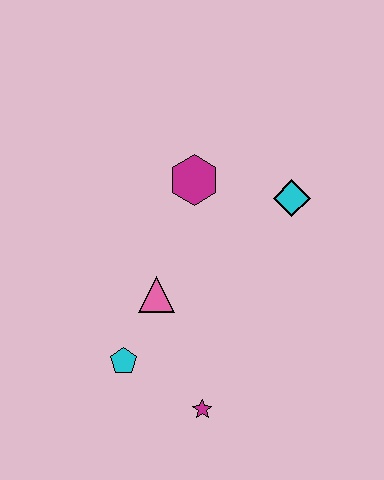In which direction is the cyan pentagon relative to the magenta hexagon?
The cyan pentagon is below the magenta hexagon.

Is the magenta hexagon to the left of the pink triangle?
No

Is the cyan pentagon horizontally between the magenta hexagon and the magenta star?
No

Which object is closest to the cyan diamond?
The magenta hexagon is closest to the cyan diamond.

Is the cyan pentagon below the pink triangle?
Yes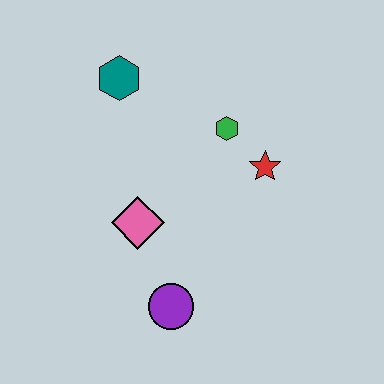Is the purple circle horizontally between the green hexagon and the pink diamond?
Yes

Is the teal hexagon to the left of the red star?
Yes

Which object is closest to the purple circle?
The pink diamond is closest to the purple circle.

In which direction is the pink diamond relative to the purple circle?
The pink diamond is above the purple circle.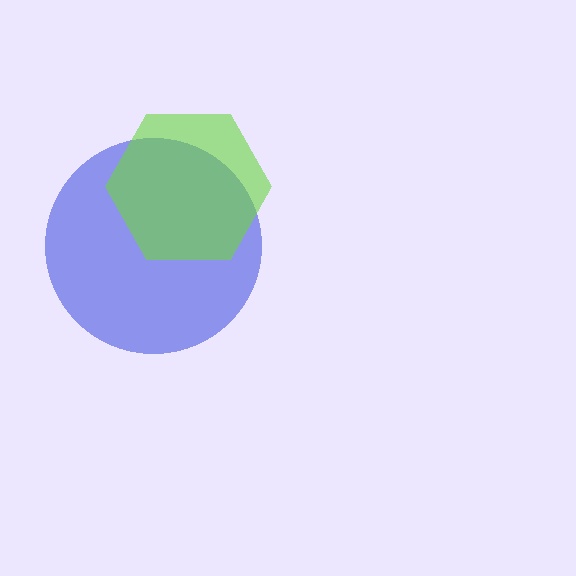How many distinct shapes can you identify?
There are 2 distinct shapes: a blue circle, a lime hexagon.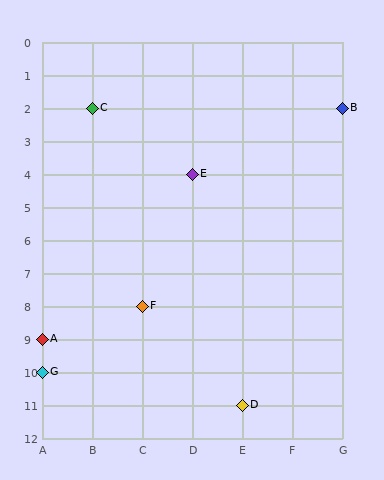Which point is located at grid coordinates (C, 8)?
Point F is at (C, 8).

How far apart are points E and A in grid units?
Points E and A are 3 columns and 5 rows apart (about 5.8 grid units diagonally).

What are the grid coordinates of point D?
Point D is at grid coordinates (E, 11).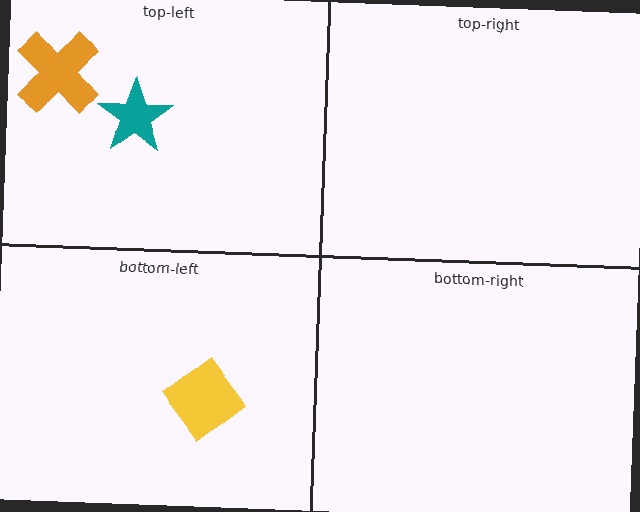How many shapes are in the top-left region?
2.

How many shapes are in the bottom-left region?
1.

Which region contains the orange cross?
The top-left region.